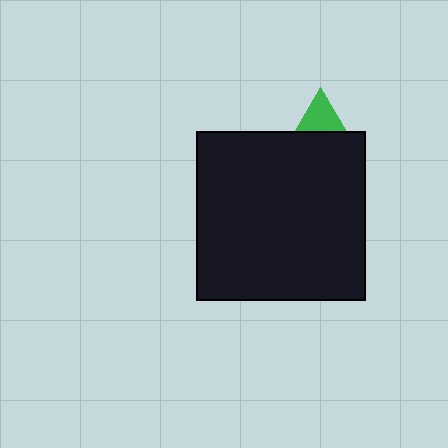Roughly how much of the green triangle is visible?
A small part of it is visible (roughly 34%).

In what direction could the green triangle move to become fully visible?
The green triangle could move up. That would shift it out from behind the black square entirely.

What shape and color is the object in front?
The object in front is a black square.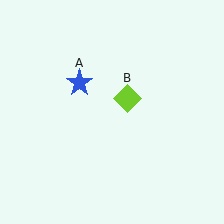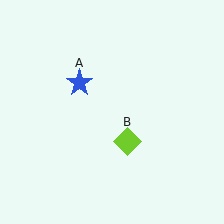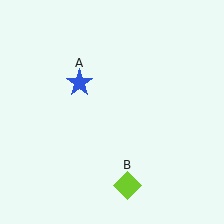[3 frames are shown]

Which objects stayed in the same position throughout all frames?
Blue star (object A) remained stationary.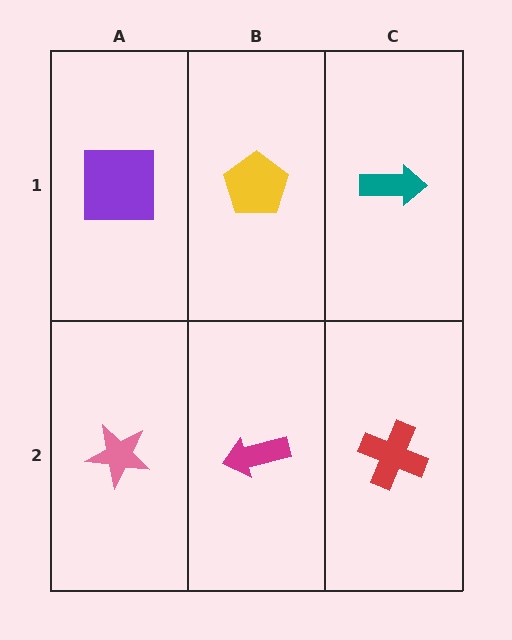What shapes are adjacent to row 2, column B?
A yellow pentagon (row 1, column B), a pink star (row 2, column A), a red cross (row 2, column C).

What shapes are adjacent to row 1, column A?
A pink star (row 2, column A), a yellow pentagon (row 1, column B).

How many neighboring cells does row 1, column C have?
2.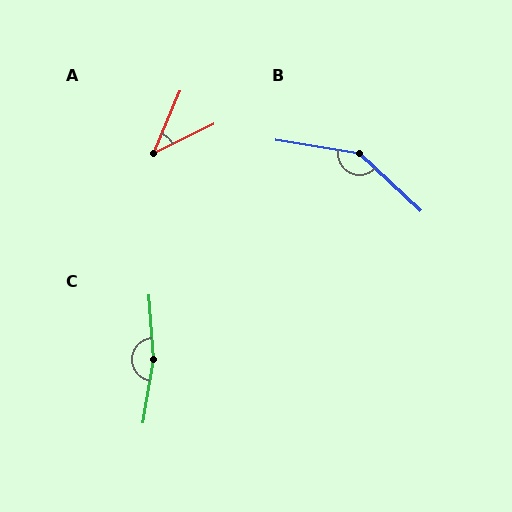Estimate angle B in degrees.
Approximately 146 degrees.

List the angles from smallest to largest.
A (41°), B (146°), C (166°).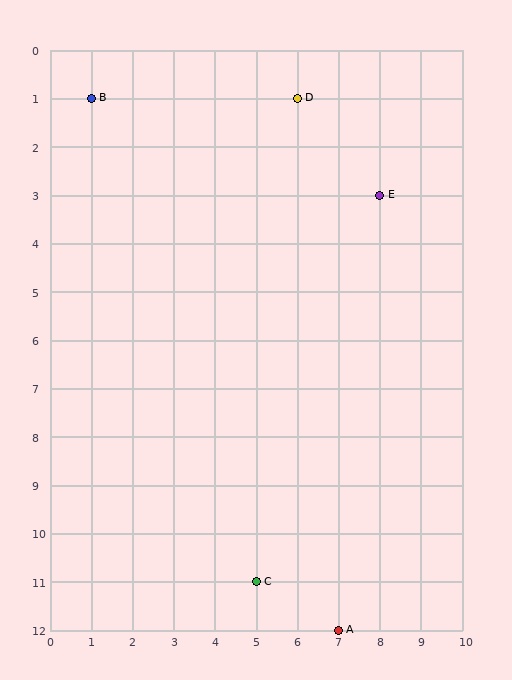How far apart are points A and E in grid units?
Points A and E are 1 column and 9 rows apart (about 9.1 grid units diagonally).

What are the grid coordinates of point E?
Point E is at grid coordinates (8, 3).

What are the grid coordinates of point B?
Point B is at grid coordinates (1, 1).